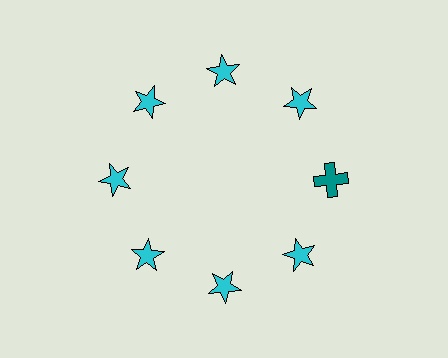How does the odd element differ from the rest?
It differs in both color (teal instead of cyan) and shape (cross instead of star).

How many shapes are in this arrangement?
There are 8 shapes arranged in a ring pattern.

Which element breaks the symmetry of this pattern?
The teal cross at roughly the 3 o'clock position breaks the symmetry. All other shapes are cyan stars.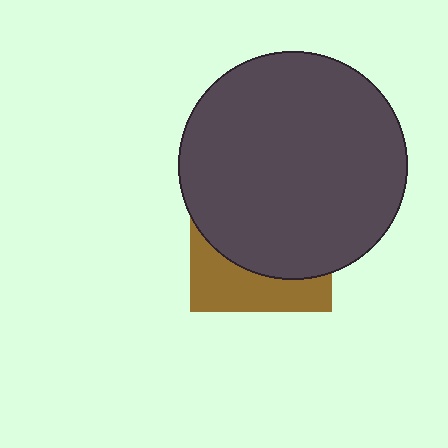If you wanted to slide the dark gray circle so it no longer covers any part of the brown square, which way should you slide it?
Slide it up — that is the most direct way to separate the two shapes.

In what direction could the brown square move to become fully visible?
The brown square could move down. That would shift it out from behind the dark gray circle entirely.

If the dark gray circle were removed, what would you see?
You would see the complete brown square.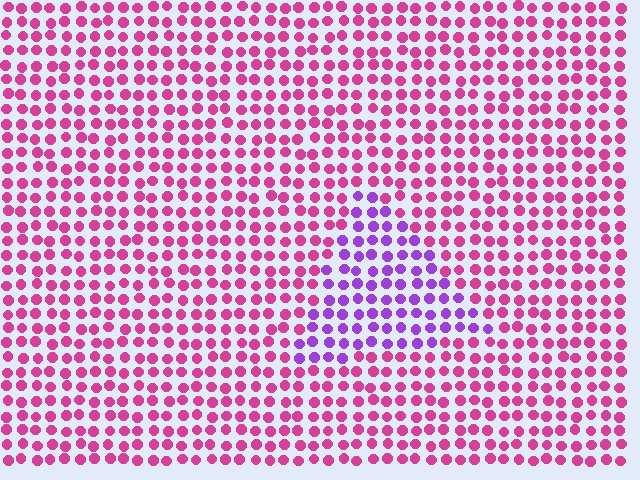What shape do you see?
I see a triangle.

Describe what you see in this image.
The image is filled with small magenta elements in a uniform arrangement. A triangle-shaped region is visible where the elements are tinted to a slightly different hue, forming a subtle color boundary.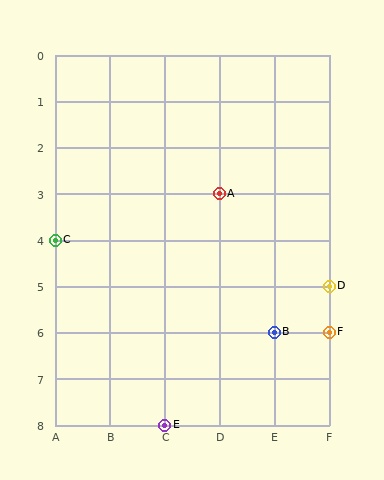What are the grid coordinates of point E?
Point E is at grid coordinates (C, 8).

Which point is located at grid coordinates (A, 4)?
Point C is at (A, 4).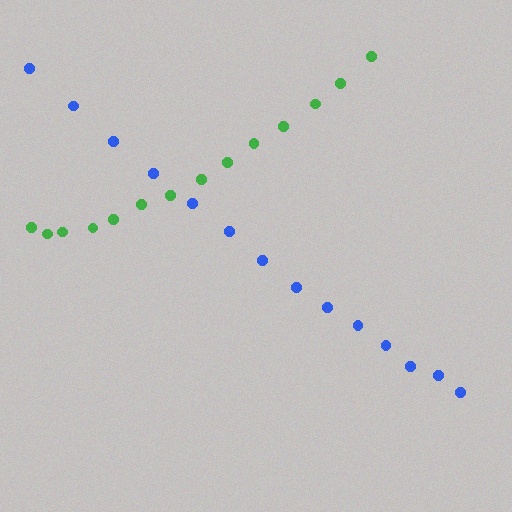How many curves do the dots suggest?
There are 2 distinct paths.